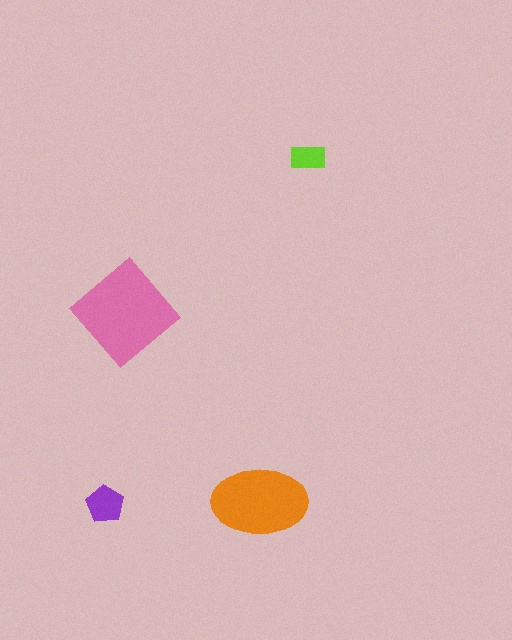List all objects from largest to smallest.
The pink diamond, the orange ellipse, the purple pentagon, the lime rectangle.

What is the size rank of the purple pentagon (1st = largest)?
3rd.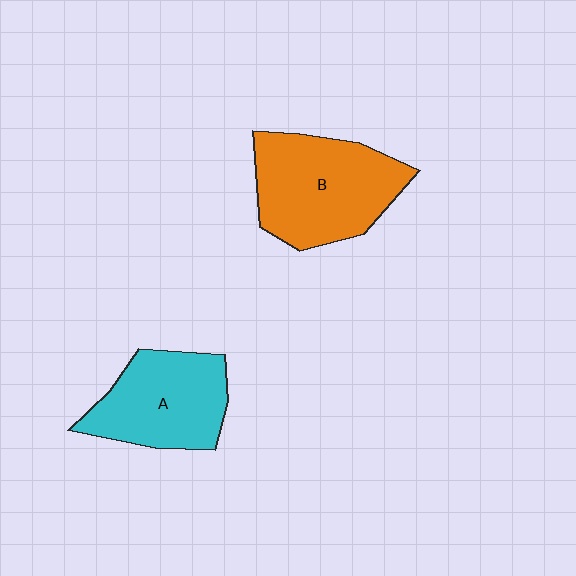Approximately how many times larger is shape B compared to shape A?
Approximately 1.2 times.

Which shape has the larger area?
Shape B (orange).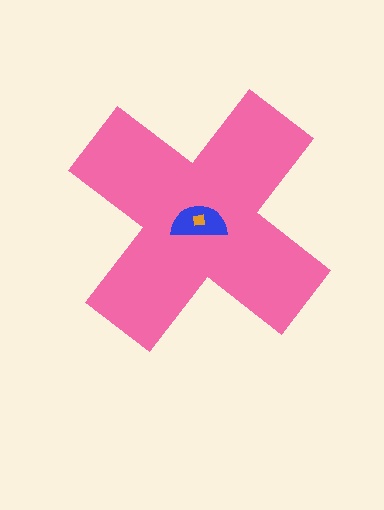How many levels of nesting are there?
3.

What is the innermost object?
The orange square.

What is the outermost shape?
The pink cross.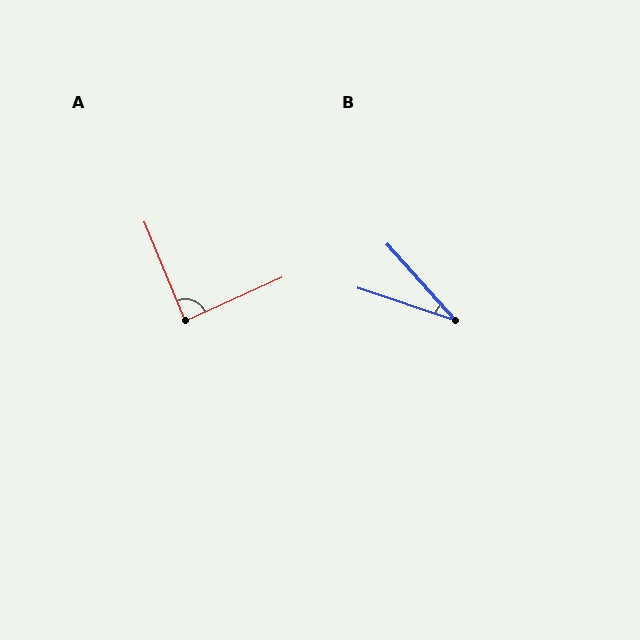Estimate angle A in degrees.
Approximately 88 degrees.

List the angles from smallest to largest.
B (30°), A (88°).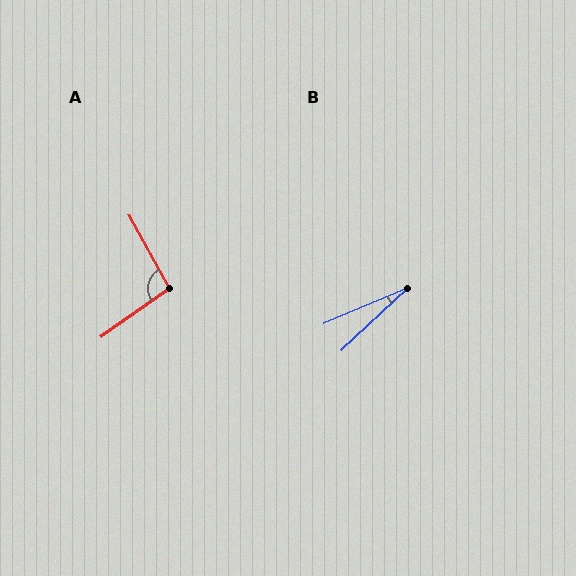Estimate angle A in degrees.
Approximately 97 degrees.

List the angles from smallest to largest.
B (20°), A (97°).